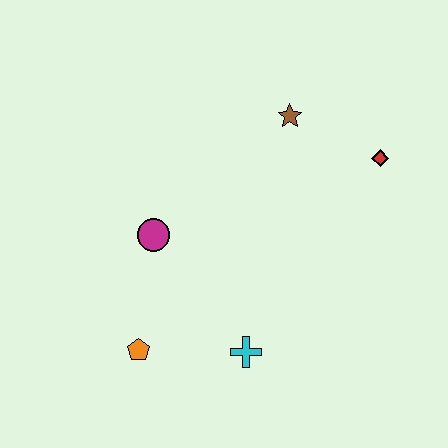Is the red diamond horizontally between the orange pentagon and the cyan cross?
No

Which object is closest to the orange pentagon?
The cyan cross is closest to the orange pentagon.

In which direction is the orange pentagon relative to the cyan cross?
The orange pentagon is to the left of the cyan cross.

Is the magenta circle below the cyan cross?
No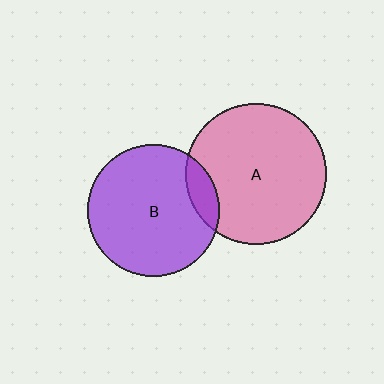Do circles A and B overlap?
Yes.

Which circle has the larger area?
Circle A (pink).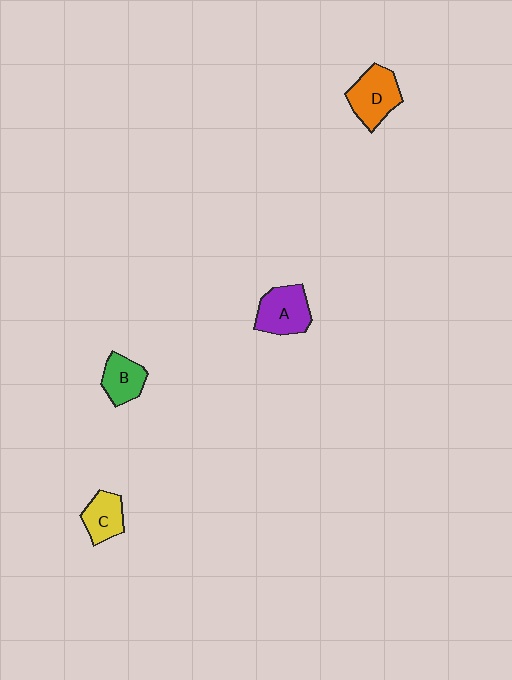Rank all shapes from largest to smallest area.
From largest to smallest: D (orange), A (purple), B (green), C (yellow).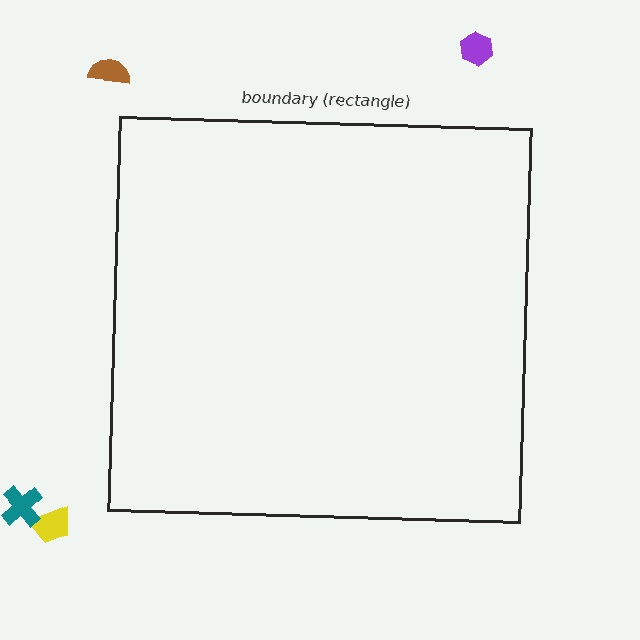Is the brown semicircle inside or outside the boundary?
Outside.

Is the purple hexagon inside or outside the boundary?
Outside.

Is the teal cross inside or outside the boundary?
Outside.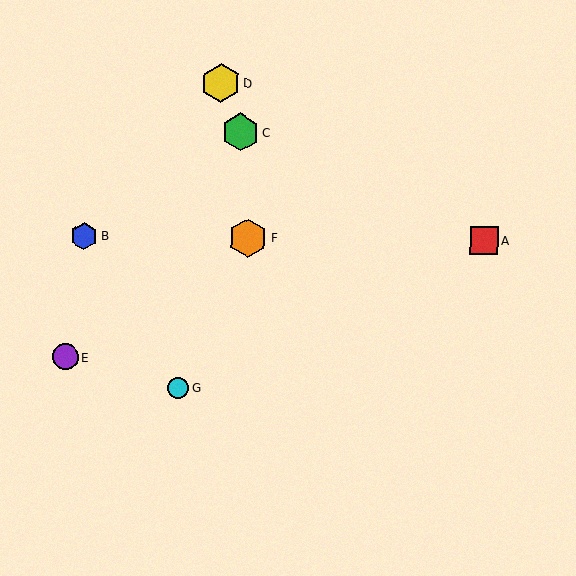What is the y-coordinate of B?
Object B is at y≈236.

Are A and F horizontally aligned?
Yes, both are at y≈241.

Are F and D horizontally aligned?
No, F is at y≈238 and D is at y≈83.